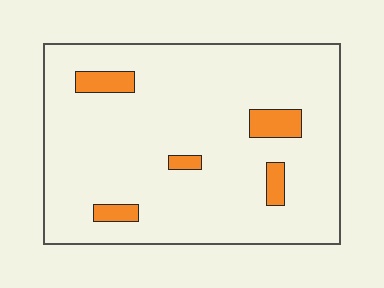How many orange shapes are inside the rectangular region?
5.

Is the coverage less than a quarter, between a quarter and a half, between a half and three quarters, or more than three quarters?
Less than a quarter.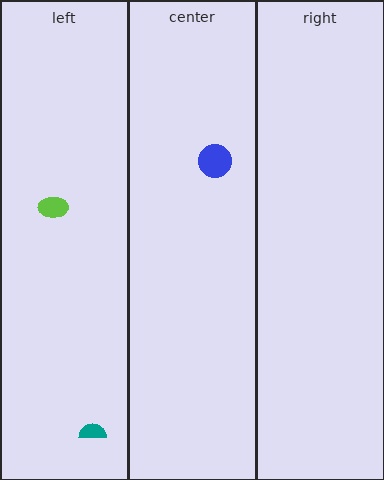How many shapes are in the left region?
2.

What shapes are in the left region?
The teal semicircle, the lime ellipse.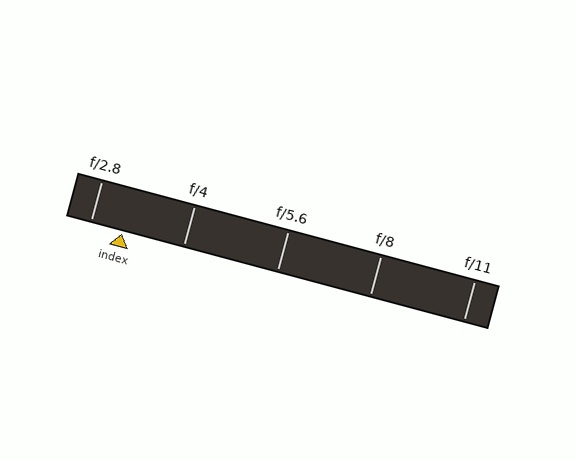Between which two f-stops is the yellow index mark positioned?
The index mark is between f/2.8 and f/4.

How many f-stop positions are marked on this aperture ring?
There are 5 f-stop positions marked.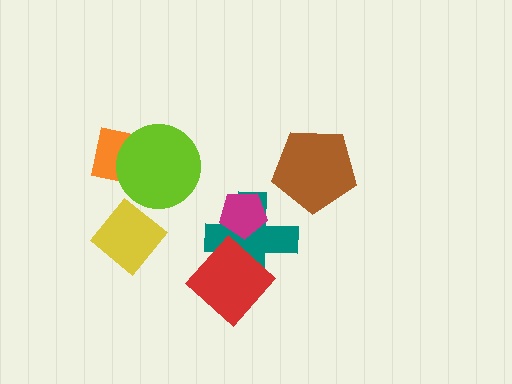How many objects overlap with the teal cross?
2 objects overlap with the teal cross.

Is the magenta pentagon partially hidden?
No, no other shape covers it.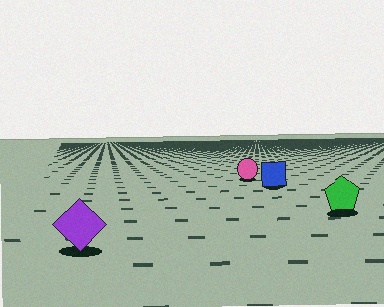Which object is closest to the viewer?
The purple diamond is closest. The texture marks near it are larger and more spread out.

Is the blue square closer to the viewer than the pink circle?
Yes. The blue square is closer — you can tell from the texture gradient: the ground texture is coarser near it.